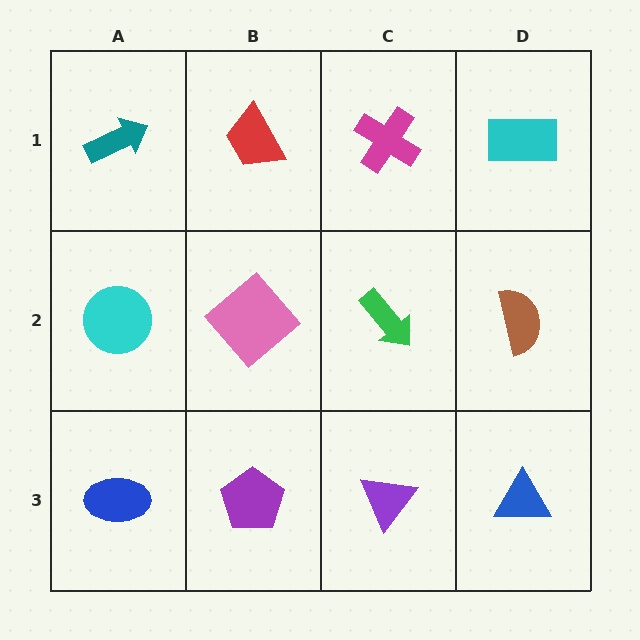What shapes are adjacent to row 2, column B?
A red trapezoid (row 1, column B), a purple pentagon (row 3, column B), a cyan circle (row 2, column A), a green arrow (row 2, column C).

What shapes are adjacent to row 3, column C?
A green arrow (row 2, column C), a purple pentagon (row 3, column B), a blue triangle (row 3, column D).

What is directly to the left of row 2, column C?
A pink diamond.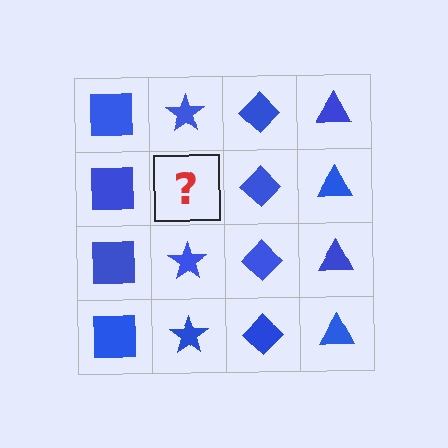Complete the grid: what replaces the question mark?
The question mark should be replaced with a blue star.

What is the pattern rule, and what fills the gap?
The rule is that each column has a consistent shape. The gap should be filled with a blue star.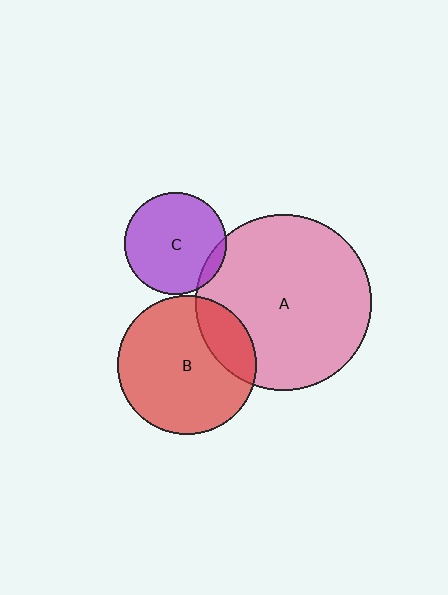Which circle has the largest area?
Circle A (pink).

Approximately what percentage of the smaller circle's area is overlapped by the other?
Approximately 10%.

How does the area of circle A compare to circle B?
Approximately 1.6 times.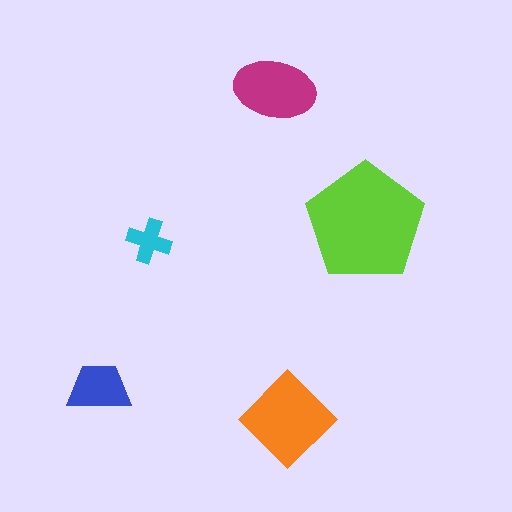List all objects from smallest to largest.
The cyan cross, the blue trapezoid, the magenta ellipse, the orange diamond, the lime pentagon.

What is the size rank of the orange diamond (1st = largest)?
2nd.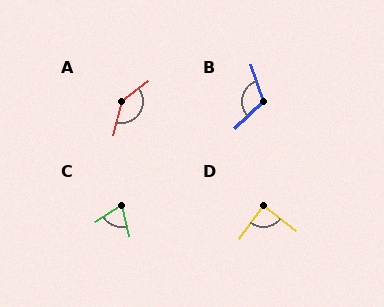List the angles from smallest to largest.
C (70°), D (88°), B (114°), A (140°).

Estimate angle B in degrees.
Approximately 114 degrees.